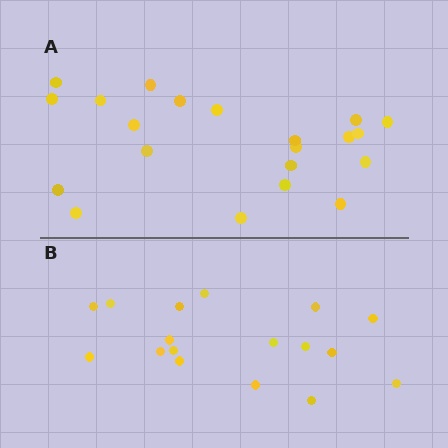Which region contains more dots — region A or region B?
Region A (the top region) has more dots.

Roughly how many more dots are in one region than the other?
Region A has about 4 more dots than region B.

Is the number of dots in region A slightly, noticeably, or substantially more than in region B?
Region A has only slightly more — the two regions are fairly close. The ratio is roughly 1.2 to 1.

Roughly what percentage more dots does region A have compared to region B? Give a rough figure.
About 25% more.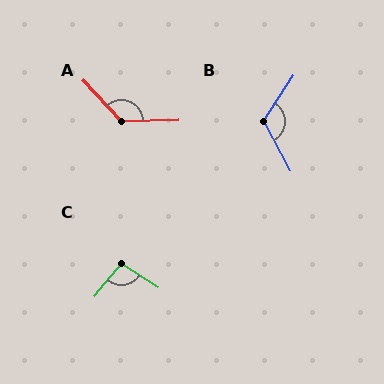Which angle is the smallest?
C, at approximately 96 degrees.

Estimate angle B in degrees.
Approximately 119 degrees.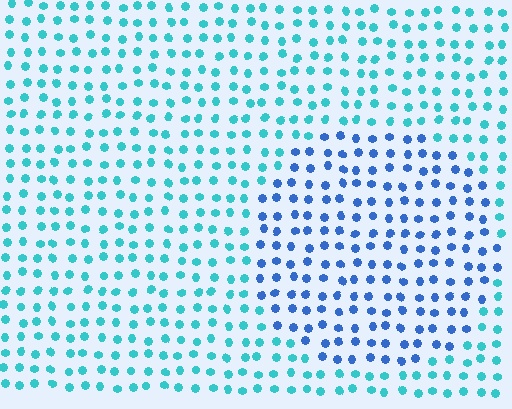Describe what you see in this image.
The image is filled with small cyan elements in a uniform arrangement. A circle-shaped region is visible where the elements are tinted to a slightly different hue, forming a subtle color boundary.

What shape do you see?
I see a circle.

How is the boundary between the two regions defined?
The boundary is defined purely by a slight shift in hue (about 38 degrees). Spacing, size, and orientation are identical on both sides.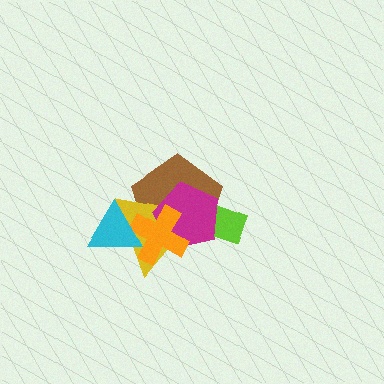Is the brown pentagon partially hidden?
Yes, it is partially covered by another shape.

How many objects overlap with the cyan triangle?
3 objects overlap with the cyan triangle.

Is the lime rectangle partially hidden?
Yes, it is partially covered by another shape.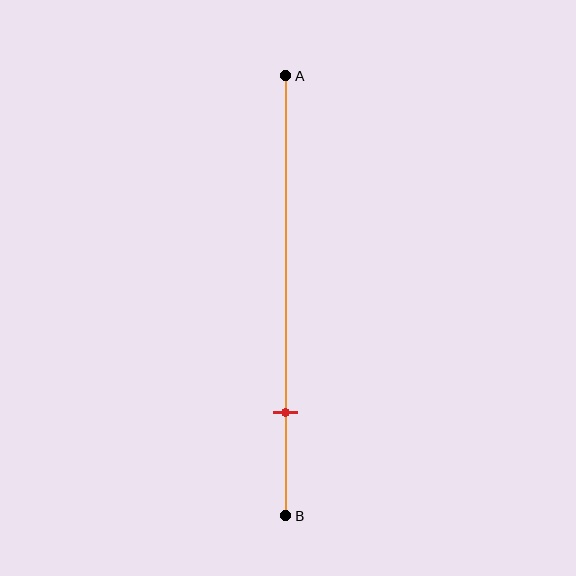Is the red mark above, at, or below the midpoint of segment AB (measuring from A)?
The red mark is below the midpoint of segment AB.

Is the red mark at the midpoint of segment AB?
No, the mark is at about 75% from A, not at the 50% midpoint.